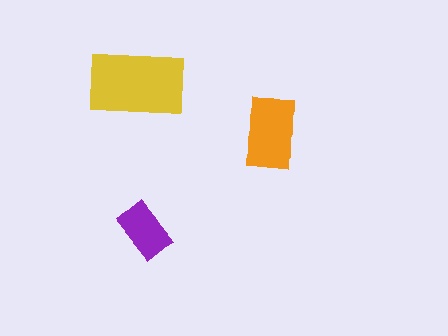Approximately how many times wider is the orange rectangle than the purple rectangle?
About 1.5 times wider.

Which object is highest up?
The yellow rectangle is topmost.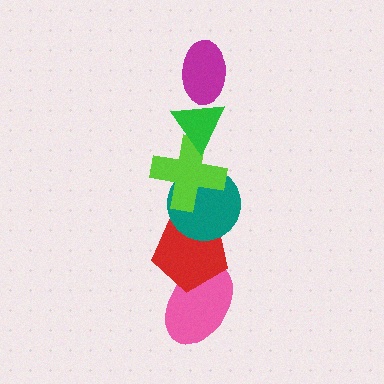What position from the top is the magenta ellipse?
The magenta ellipse is 1st from the top.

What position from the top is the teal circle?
The teal circle is 4th from the top.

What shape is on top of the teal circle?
The lime cross is on top of the teal circle.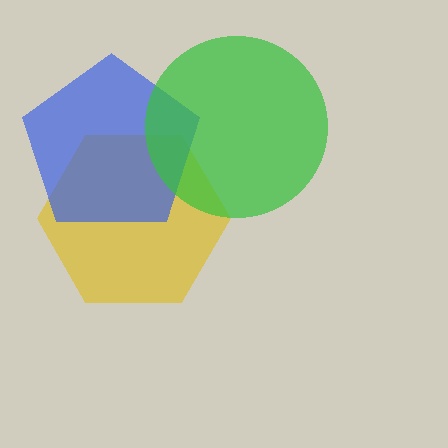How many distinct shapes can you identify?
There are 3 distinct shapes: a yellow hexagon, a blue pentagon, a green circle.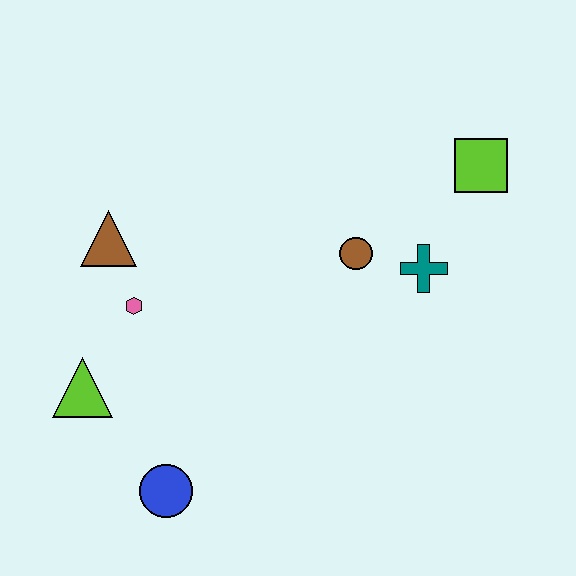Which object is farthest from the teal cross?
The lime triangle is farthest from the teal cross.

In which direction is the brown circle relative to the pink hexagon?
The brown circle is to the right of the pink hexagon.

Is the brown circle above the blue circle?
Yes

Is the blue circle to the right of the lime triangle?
Yes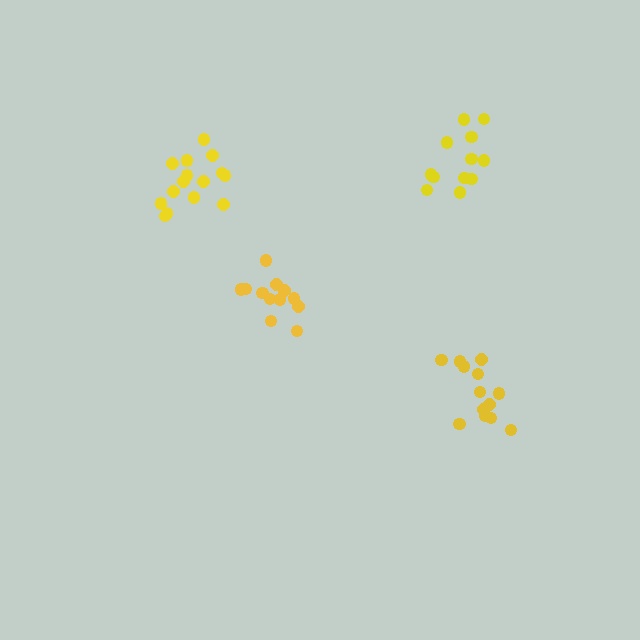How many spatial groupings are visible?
There are 4 spatial groupings.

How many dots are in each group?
Group 1: 15 dots, Group 2: 12 dots, Group 3: 12 dots, Group 4: 13 dots (52 total).